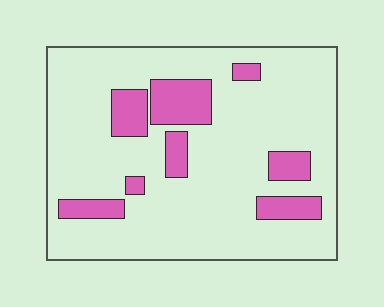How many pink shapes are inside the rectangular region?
8.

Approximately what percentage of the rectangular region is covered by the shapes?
Approximately 15%.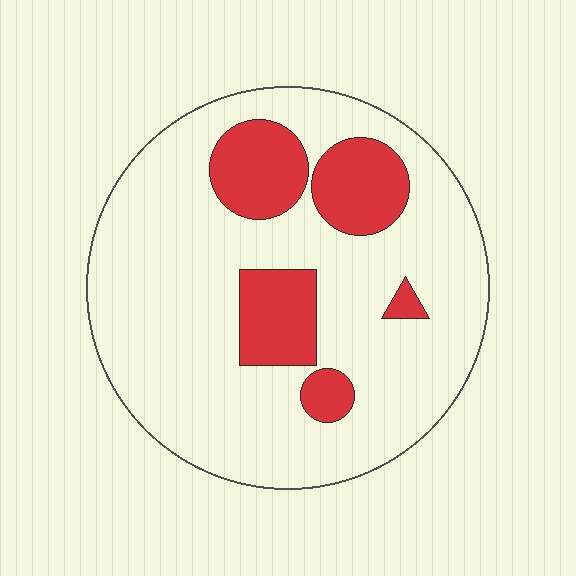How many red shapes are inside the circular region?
5.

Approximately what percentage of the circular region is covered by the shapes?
Approximately 20%.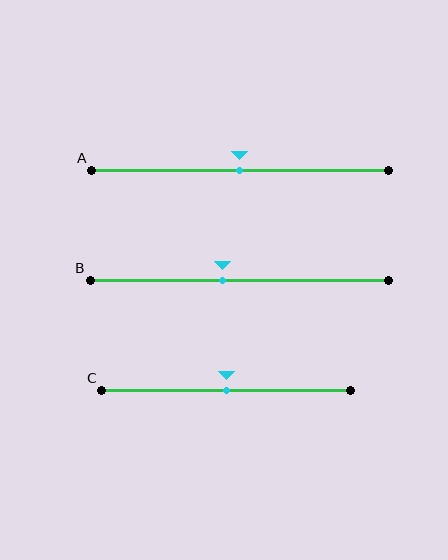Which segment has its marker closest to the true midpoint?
Segment A has its marker closest to the true midpoint.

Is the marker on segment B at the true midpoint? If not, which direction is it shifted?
No, the marker on segment B is shifted to the left by about 6% of the segment length.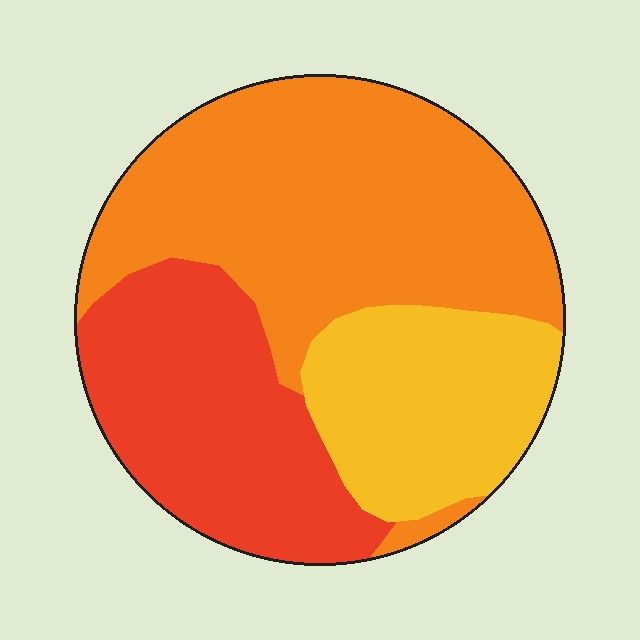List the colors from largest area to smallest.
From largest to smallest: orange, red, yellow.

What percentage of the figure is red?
Red takes up between a sixth and a third of the figure.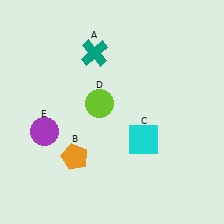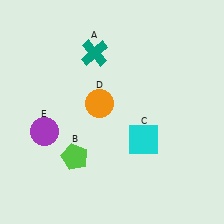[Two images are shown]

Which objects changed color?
B changed from orange to lime. D changed from lime to orange.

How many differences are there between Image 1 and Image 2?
There are 2 differences between the two images.